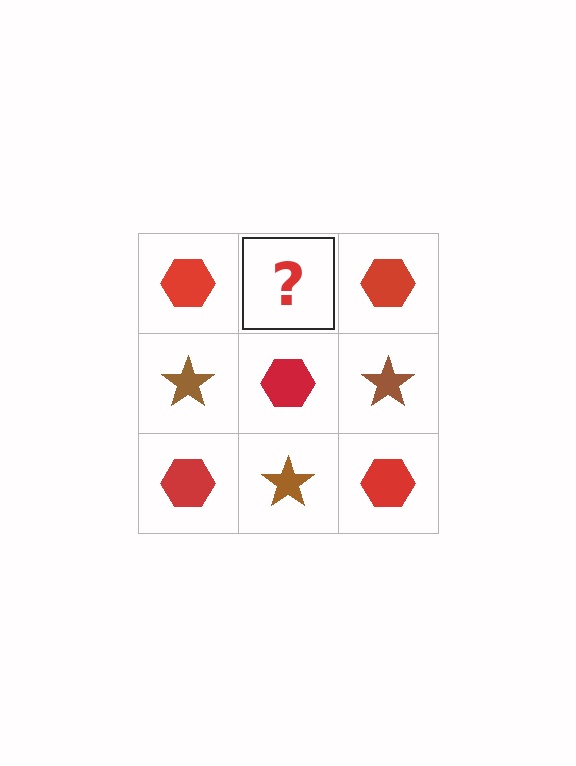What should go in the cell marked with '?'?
The missing cell should contain a brown star.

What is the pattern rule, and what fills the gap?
The rule is that it alternates red hexagon and brown star in a checkerboard pattern. The gap should be filled with a brown star.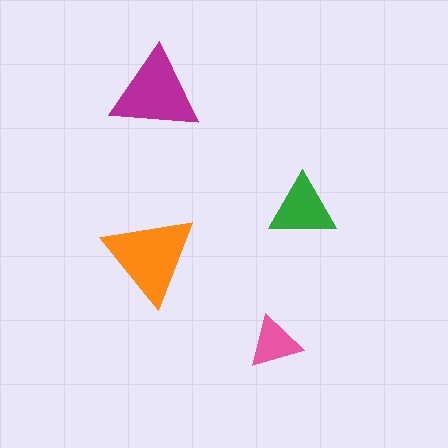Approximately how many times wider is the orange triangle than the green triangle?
About 1.5 times wider.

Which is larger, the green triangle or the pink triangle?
The green one.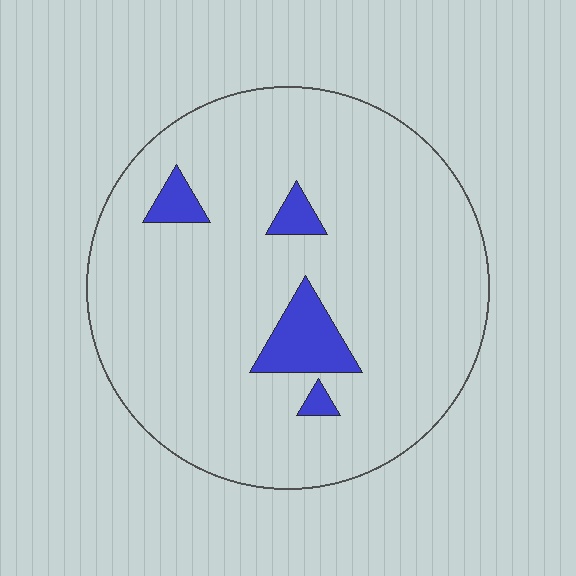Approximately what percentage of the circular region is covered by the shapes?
Approximately 10%.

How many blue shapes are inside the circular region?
4.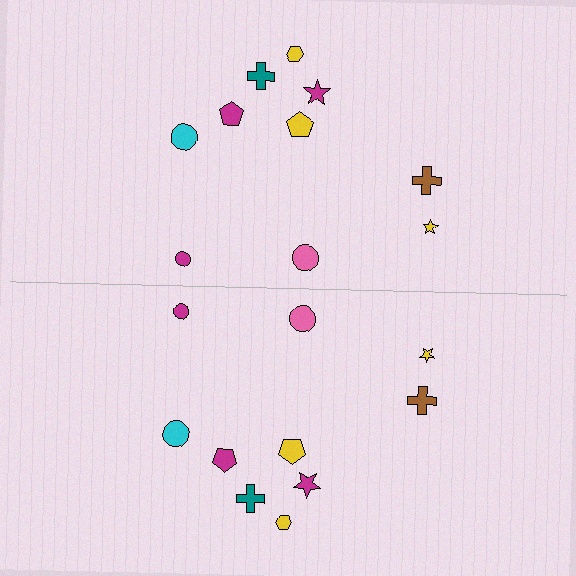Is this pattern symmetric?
Yes, this pattern has bilateral (reflection) symmetry.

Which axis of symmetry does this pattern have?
The pattern has a horizontal axis of symmetry running through the center of the image.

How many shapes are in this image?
There are 20 shapes in this image.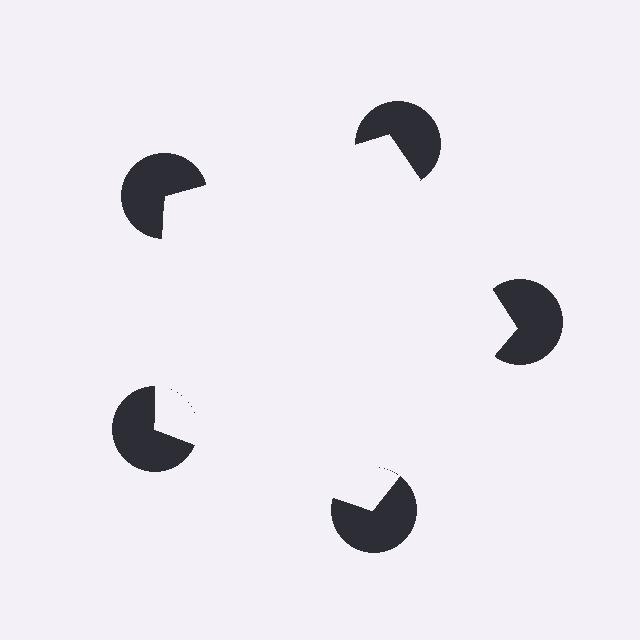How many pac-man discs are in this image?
There are 5 — one at each vertex of the illusory pentagon.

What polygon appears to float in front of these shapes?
An illusory pentagon — its edges are inferred from the aligned wedge cuts in the pac-man discs, not physically drawn.